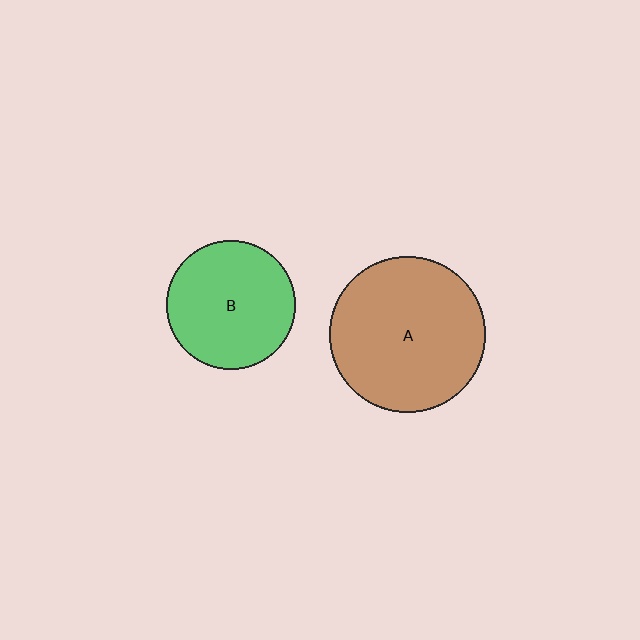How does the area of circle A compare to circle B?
Approximately 1.5 times.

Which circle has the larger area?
Circle A (brown).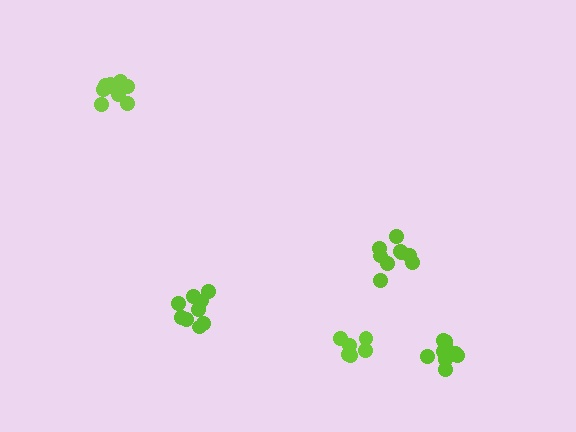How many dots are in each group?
Group 1: 11 dots, Group 2: 9 dots, Group 3: 6 dots, Group 4: 9 dots, Group 5: 11 dots (46 total).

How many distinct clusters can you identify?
There are 5 distinct clusters.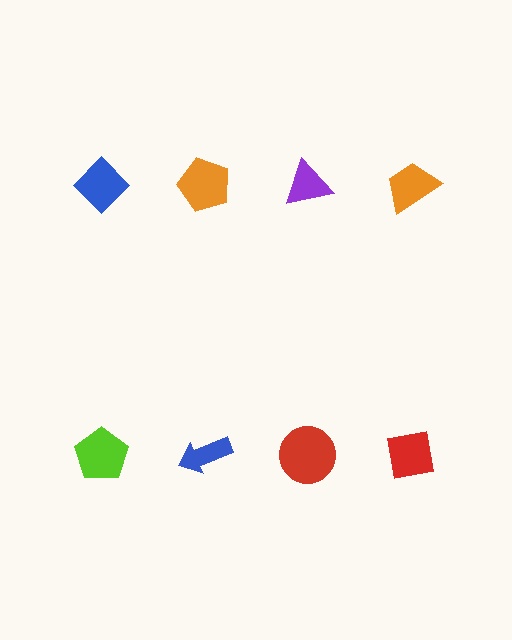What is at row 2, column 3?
A red circle.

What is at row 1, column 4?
An orange trapezoid.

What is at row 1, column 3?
A purple triangle.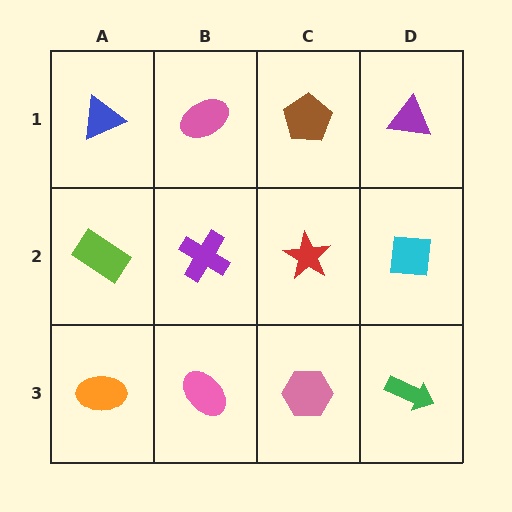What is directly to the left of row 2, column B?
A lime rectangle.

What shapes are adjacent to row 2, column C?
A brown pentagon (row 1, column C), a pink hexagon (row 3, column C), a purple cross (row 2, column B), a cyan square (row 2, column D).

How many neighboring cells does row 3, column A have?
2.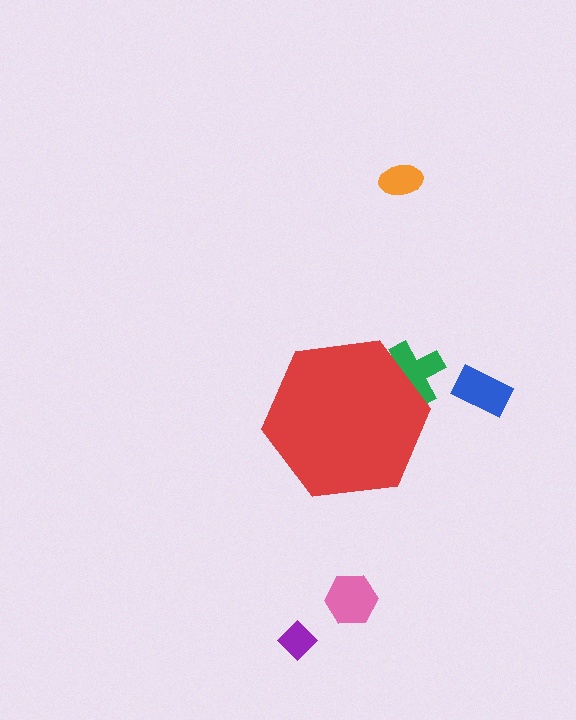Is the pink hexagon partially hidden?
No, the pink hexagon is fully visible.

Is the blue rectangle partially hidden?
No, the blue rectangle is fully visible.